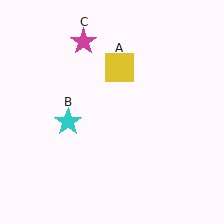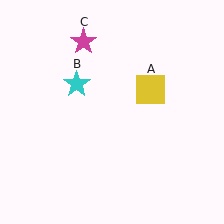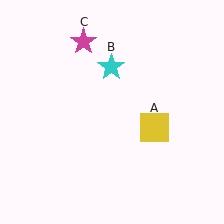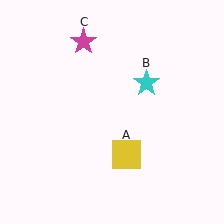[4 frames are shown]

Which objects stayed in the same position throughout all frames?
Magenta star (object C) remained stationary.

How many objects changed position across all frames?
2 objects changed position: yellow square (object A), cyan star (object B).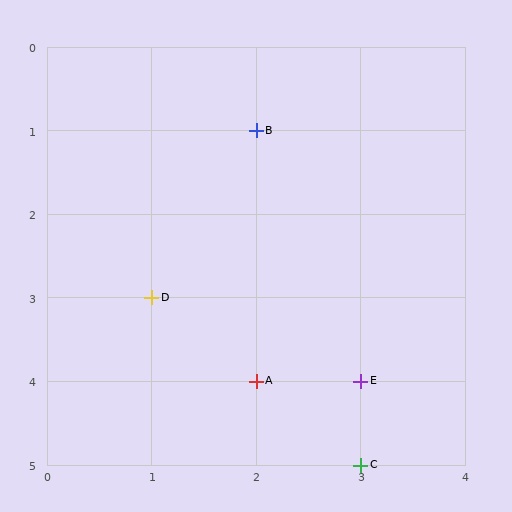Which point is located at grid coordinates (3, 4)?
Point E is at (3, 4).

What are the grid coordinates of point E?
Point E is at grid coordinates (3, 4).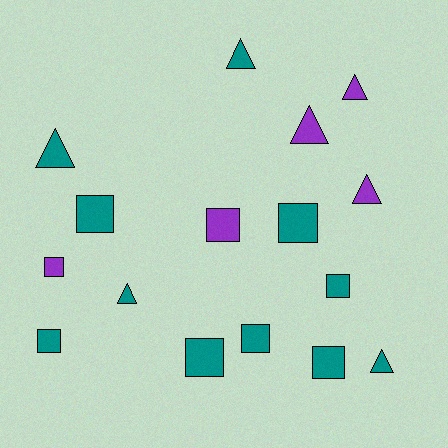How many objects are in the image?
There are 16 objects.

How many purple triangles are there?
There are 3 purple triangles.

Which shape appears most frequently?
Square, with 9 objects.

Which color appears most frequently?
Teal, with 11 objects.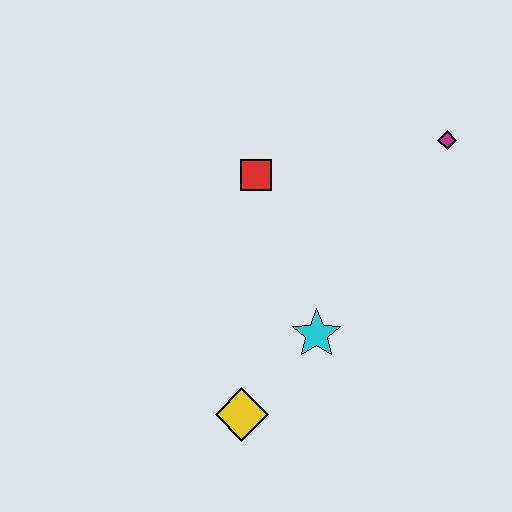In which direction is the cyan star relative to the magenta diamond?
The cyan star is below the magenta diamond.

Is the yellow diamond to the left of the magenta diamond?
Yes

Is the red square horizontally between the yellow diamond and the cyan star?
Yes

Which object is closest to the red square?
The cyan star is closest to the red square.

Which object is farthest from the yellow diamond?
The magenta diamond is farthest from the yellow diamond.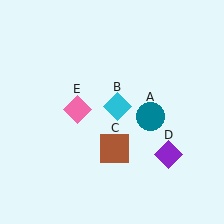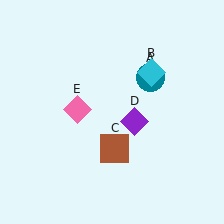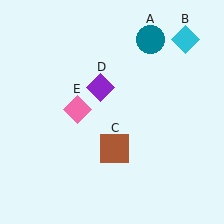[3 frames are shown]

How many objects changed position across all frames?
3 objects changed position: teal circle (object A), cyan diamond (object B), purple diamond (object D).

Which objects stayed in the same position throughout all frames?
Brown square (object C) and pink diamond (object E) remained stationary.